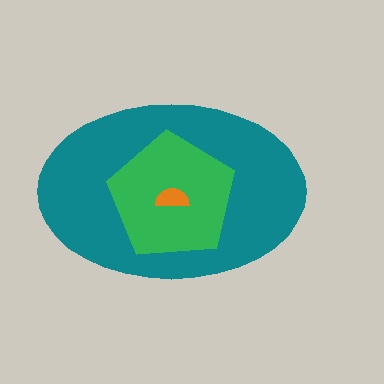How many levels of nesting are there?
3.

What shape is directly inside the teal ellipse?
The green pentagon.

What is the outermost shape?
The teal ellipse.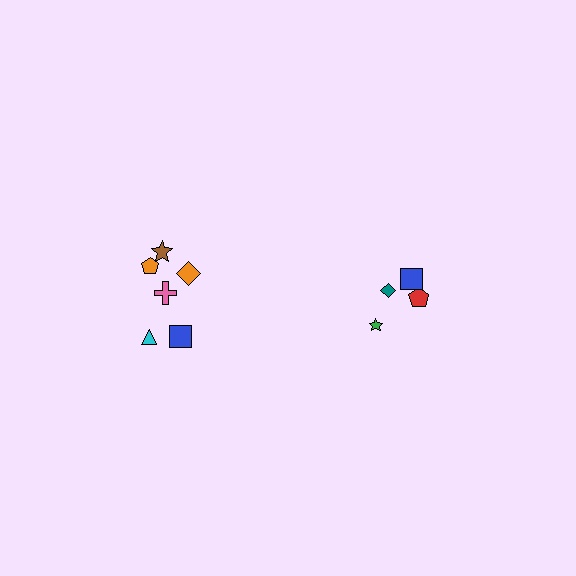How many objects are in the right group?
There are 4 objects.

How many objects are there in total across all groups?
There are 10 objects.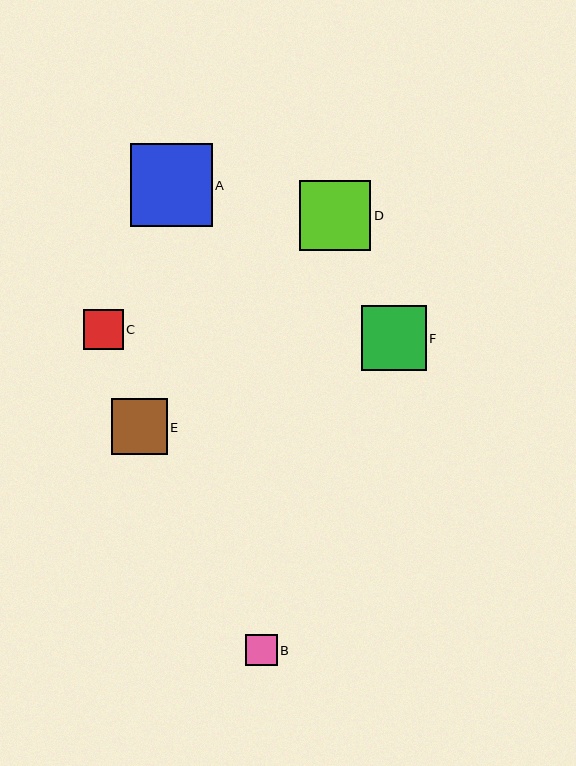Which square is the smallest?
Square B is the smallest with a size of approximately 31 pixels.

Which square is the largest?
Square A is the largest with a size of approximately 82 pixels.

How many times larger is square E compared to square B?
Square E is approximately 1.8 times the size of square B.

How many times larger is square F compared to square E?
Square F is approximately 1.2 times the size of square E.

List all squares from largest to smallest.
From largest to smallest: A, D, F, E, C, B.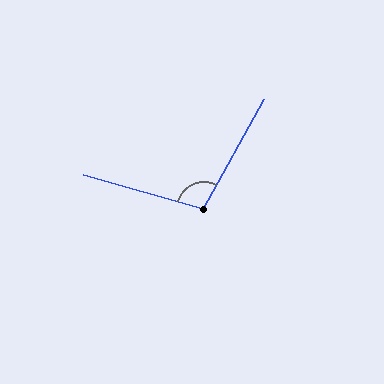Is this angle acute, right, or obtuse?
It is obtuse.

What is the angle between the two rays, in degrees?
Approximately 104 degrees.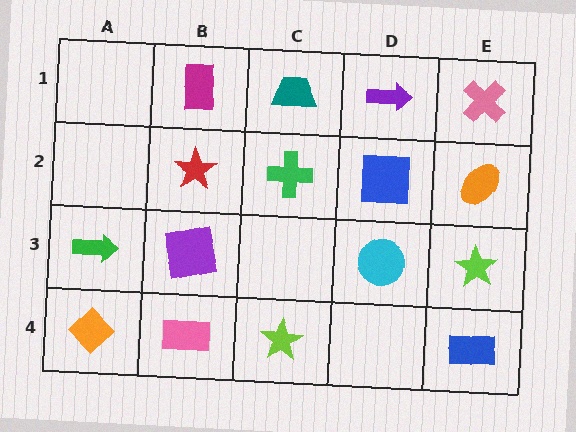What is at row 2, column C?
A green cross.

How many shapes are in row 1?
4 shapes.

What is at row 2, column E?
An orange ellipse.